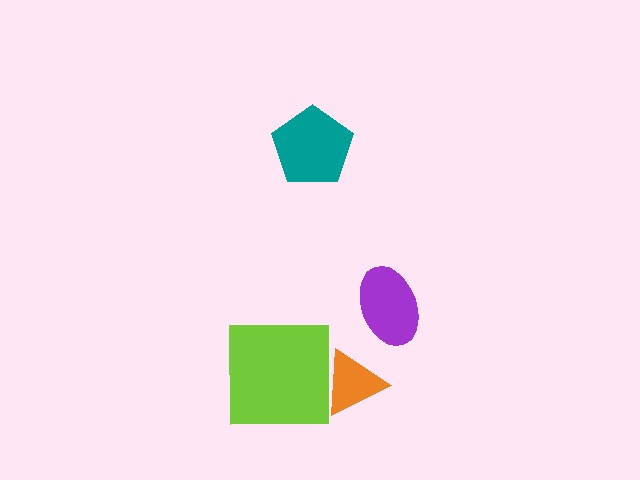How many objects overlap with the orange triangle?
1 object overlaps with the orange triangle.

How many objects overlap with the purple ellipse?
0 objects overlap with the purple ellipse.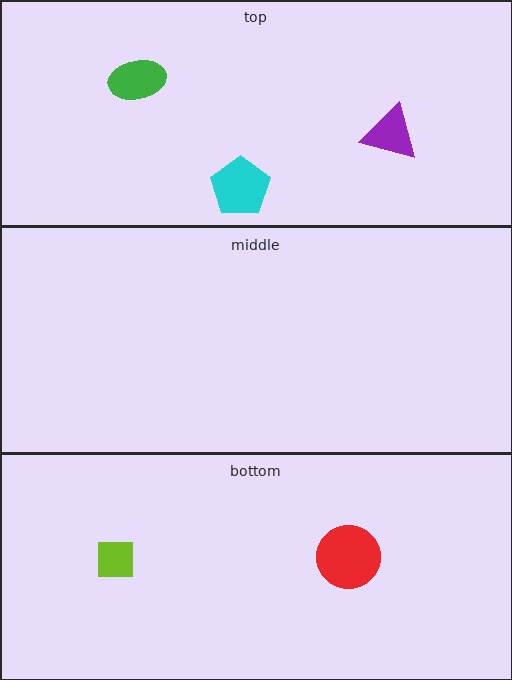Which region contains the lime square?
The bottom region.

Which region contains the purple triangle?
The top region.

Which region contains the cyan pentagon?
The top region.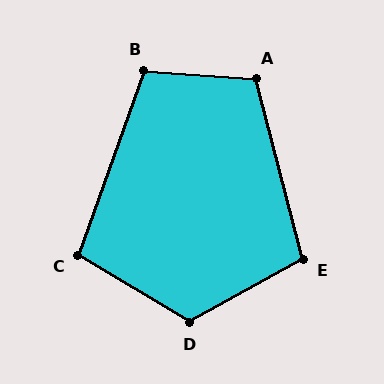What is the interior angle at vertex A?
Approximately 108 degrees (obtuse).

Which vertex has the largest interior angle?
D, at approximately 120 degrees.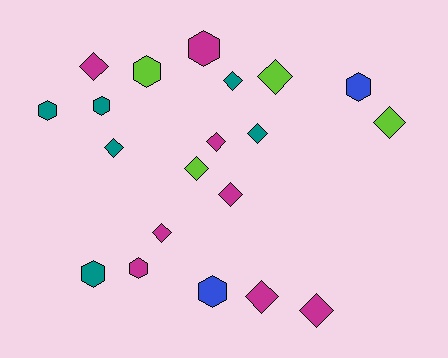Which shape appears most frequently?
Diamond, with 12 objects.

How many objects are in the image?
There are 20 objects.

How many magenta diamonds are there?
There are 6 magenta diamonds.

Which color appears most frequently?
Magenta, with 8 objects.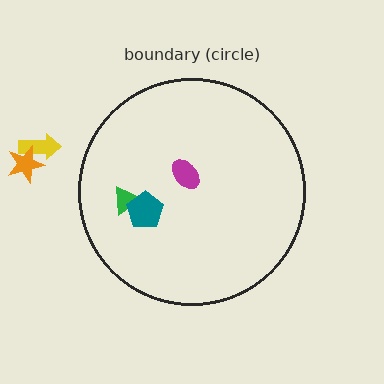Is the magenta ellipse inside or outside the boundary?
Inside.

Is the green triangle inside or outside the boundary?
Inside.